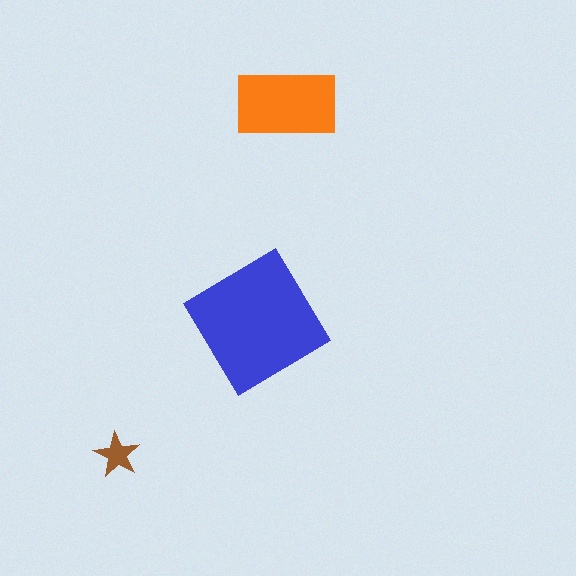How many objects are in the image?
There are 3 objects in the image.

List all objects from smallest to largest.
The brown star, the orange rectangle, the blue diamond.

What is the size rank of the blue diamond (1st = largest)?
1st.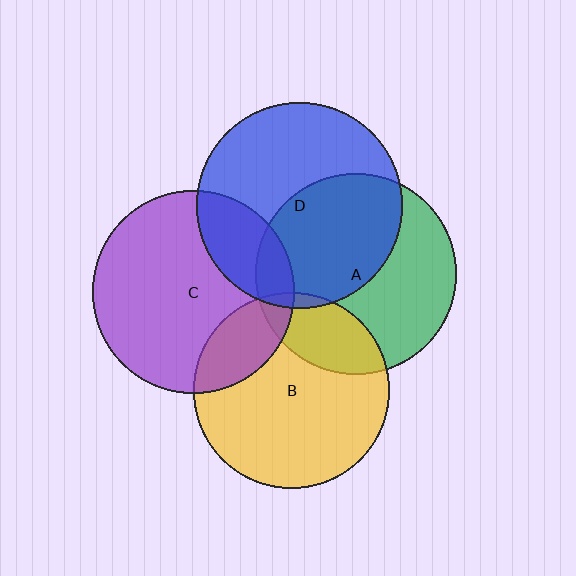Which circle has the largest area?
Circle D (blue).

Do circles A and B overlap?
Yes.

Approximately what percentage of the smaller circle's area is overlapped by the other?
Approximately 20%.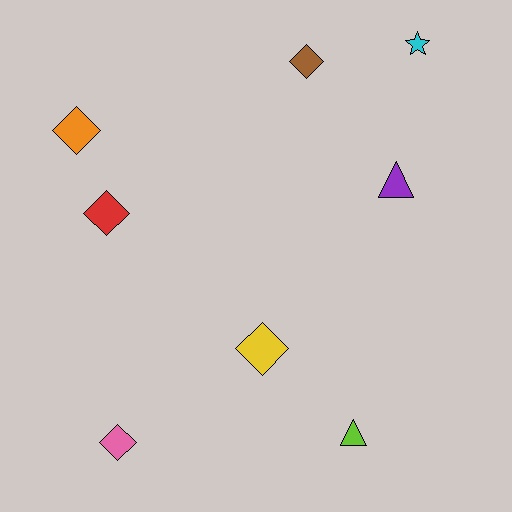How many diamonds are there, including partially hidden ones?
There are 5 diamonds.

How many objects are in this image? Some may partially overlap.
There are 8 objects.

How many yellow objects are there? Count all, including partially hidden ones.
There is 1 yellow object.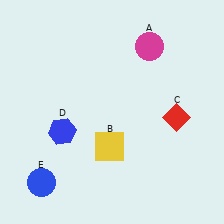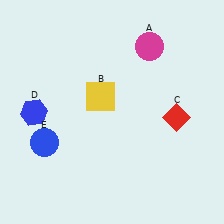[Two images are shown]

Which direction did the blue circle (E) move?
The blue circle (E) moved up.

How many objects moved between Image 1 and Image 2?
3 objects moved between the two images.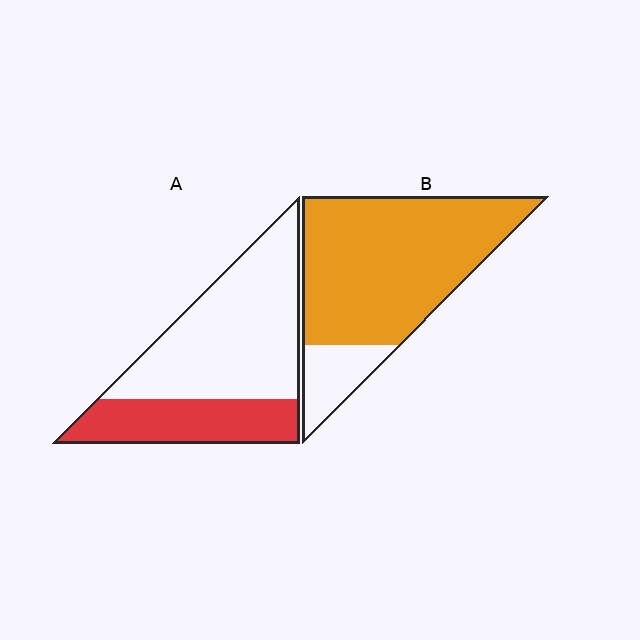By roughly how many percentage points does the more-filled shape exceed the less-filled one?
By roughly 50 percentage points (B over A).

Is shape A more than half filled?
No.